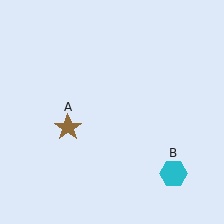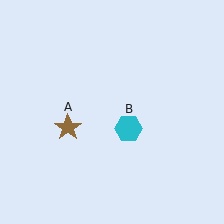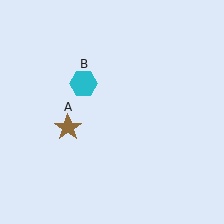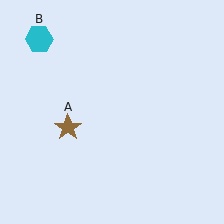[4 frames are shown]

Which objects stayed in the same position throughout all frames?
Brown star (object A) remained stationary.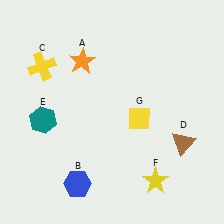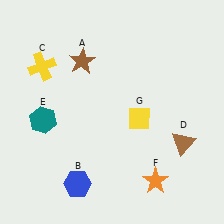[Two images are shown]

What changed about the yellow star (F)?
In Image 1, F is yellow. In Image 2, it changed to orange.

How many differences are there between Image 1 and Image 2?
There are 2 differences between the two images.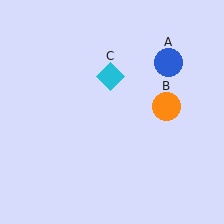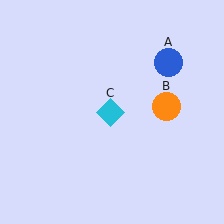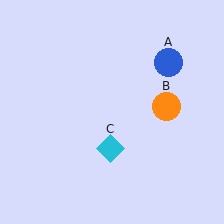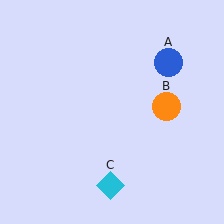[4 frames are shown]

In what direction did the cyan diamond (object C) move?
The cyan diamond (object C) moved down.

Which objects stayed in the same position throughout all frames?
Blue circle (object A) and orange circle (object B) remained stationary.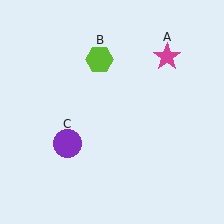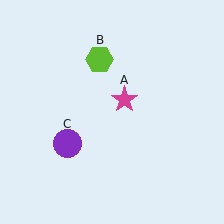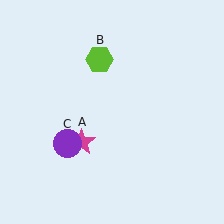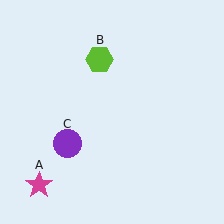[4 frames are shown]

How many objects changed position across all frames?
1 object changed position: magenta star (object A).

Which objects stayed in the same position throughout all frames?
Lime hexagon (object B) and purple circle (object C) remained stationary.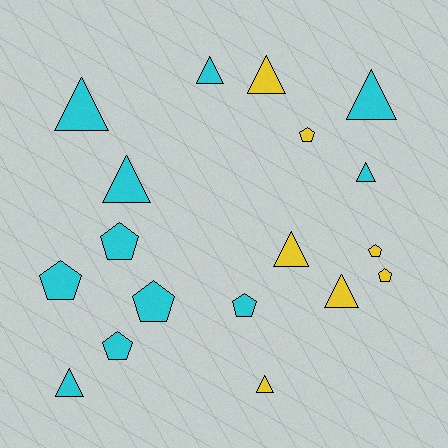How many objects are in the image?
There are 18 objects.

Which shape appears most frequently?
Triangle, with 10 objects.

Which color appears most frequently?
Cyan, with 11 objects.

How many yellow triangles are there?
There are 4 yellow triangles.